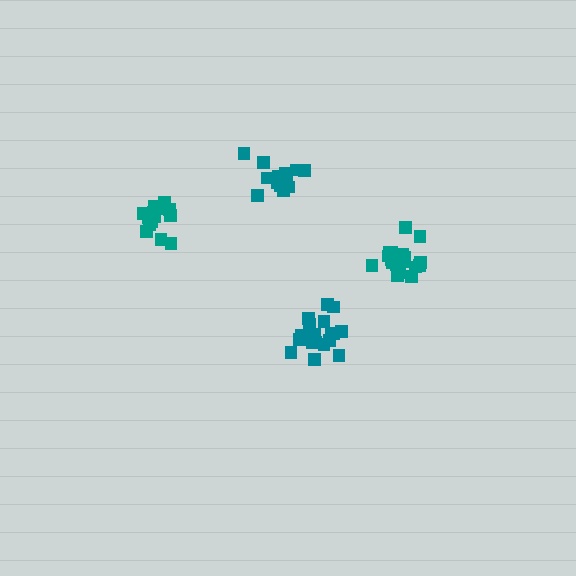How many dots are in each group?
Group 1: 15 dots, Group 2: 18 dots, Group 3: 15 dots, Group 4: 19 dots (67 total).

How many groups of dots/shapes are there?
There are 4 groups.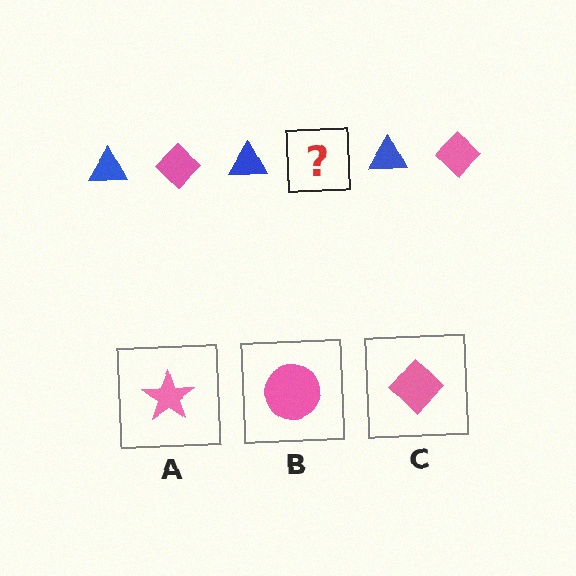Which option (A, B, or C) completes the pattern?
C.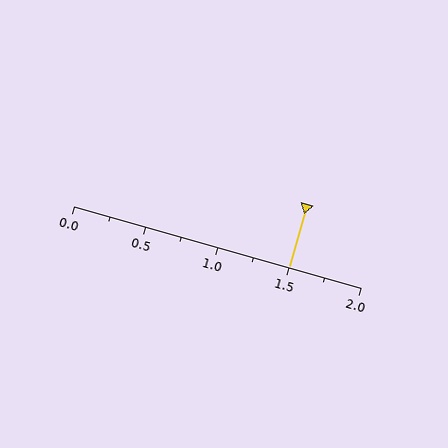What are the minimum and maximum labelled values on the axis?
The axis runs from 0.0 to 2.0.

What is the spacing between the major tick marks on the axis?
The major ticks are spaced 0.5 apart.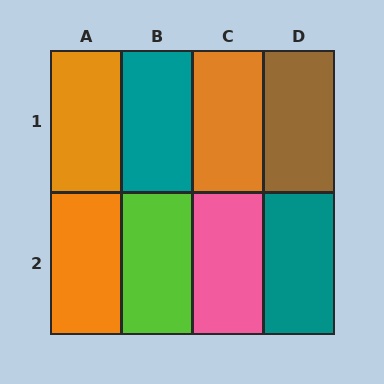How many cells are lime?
1 cell is lime.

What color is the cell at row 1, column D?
Brown.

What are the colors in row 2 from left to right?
Orange, lime, pink, teal.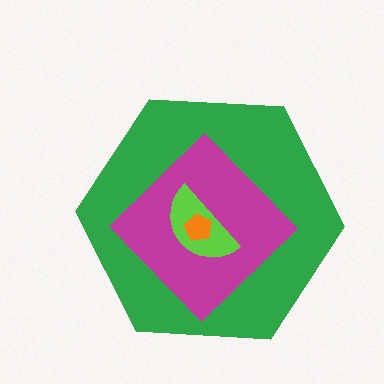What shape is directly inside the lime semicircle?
The orange pentagon.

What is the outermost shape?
The green hexagon.